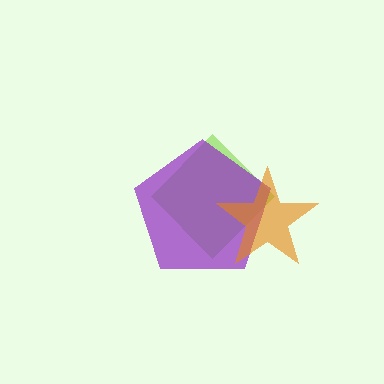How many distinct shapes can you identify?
There are 3 distinct shapes: a lime diamond, a purple pentagon, an orange star.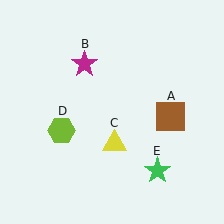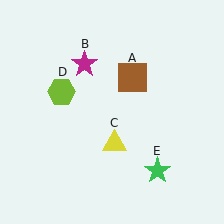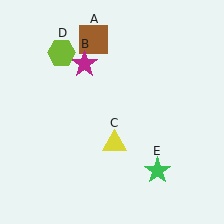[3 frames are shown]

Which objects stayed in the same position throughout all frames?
Magenta star (object B) and yellow triangle (object C) and green star (object E) remained stationary.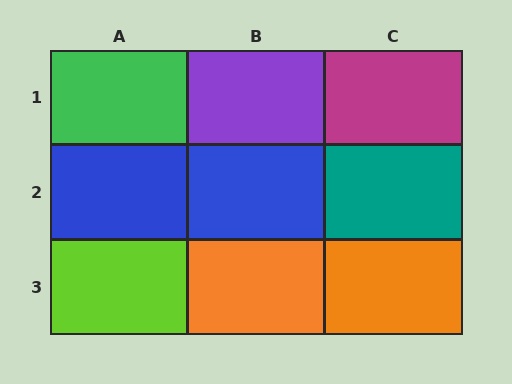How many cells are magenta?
1 cell is magenta.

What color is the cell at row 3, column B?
Orange.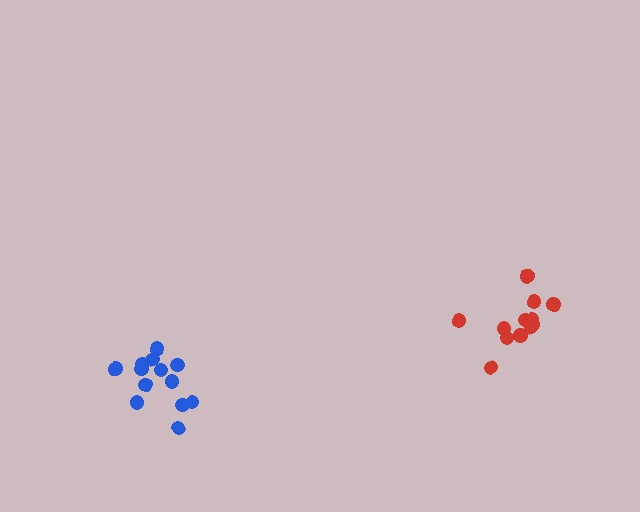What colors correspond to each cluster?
The clusters are colored: blue, red.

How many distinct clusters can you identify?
There are 2 distinct clusters.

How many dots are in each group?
Group 1: 13 dots, Group 2: 12 dots (25 total).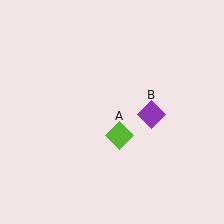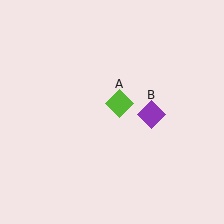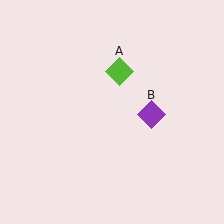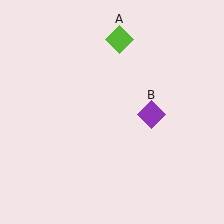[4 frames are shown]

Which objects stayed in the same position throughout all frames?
Purple diamond (object B) remained stationary.